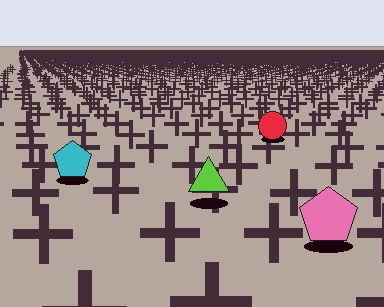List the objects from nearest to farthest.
From nearest to farthest: the pink pentagon, the lime triangle, the cyan pentagon, the red circle.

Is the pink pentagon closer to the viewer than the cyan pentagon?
Yes. The pink pentagon is closer — you can tell from the texture gradient: the ground texture is coarser near it.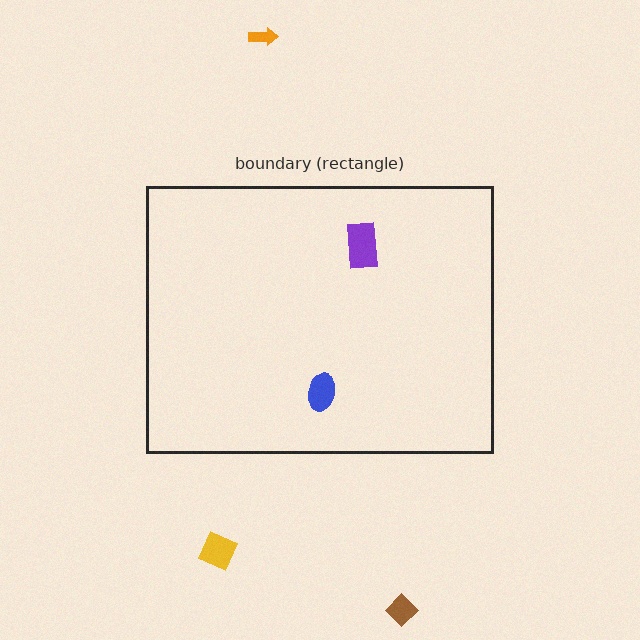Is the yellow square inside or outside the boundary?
Outside.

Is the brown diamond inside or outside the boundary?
Outside.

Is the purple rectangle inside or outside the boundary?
Inside.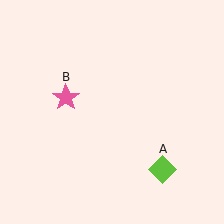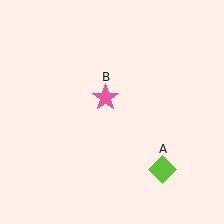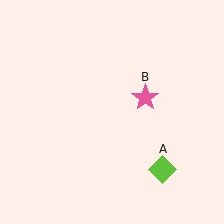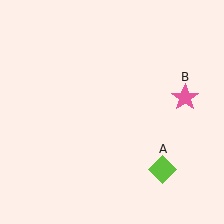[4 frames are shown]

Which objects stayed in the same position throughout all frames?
Lime diamond (object A) remained stationary.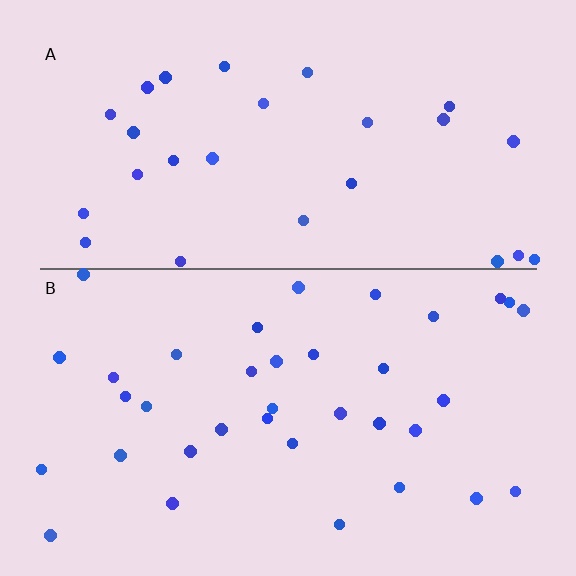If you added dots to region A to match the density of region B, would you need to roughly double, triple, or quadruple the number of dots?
Approximately double.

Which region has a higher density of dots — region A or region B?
B (the bottom).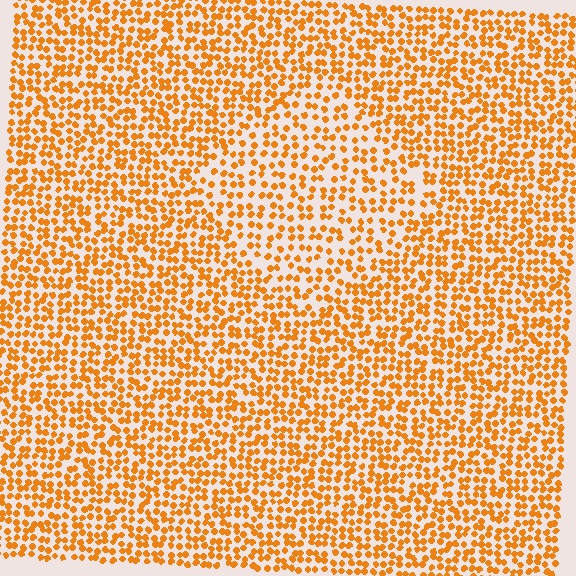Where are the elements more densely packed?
The elements are more densely packed outside the diamond boundary.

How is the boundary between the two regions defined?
The boundary is defined by a change in element density (approximately 1.5x ratio). All elements are the same color, size, and shape.